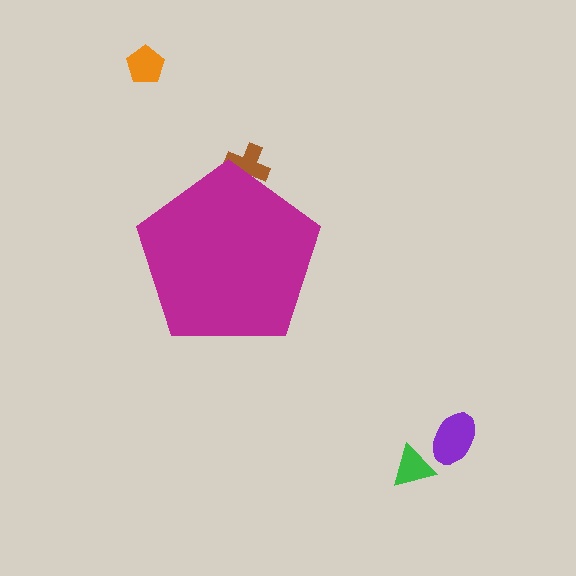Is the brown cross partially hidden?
Yes, the brown cross is partially hidden behind the magenta pentagon.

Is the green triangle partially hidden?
No, the green triangle is fully visible.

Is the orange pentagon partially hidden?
No, the orange pentagon is fully visible.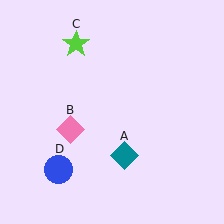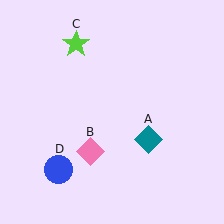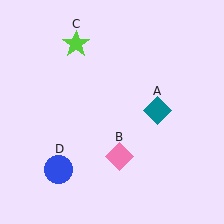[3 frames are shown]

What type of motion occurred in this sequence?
The teal diamond (object A), pink diamond (object B) rotated counterclockwise around the center of the scene.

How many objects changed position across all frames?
2 objects changed position: teal diamond (object A), pink diamond (object B).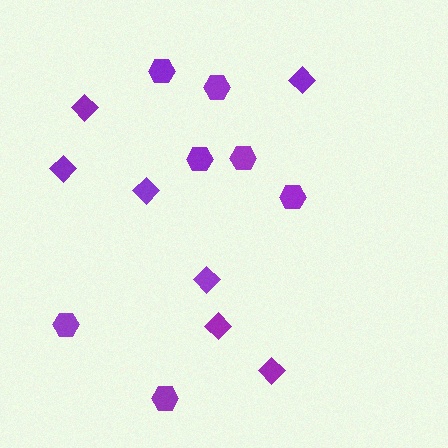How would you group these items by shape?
There are 2 groups: one group of hexagons (7) and one group of diamonds (7).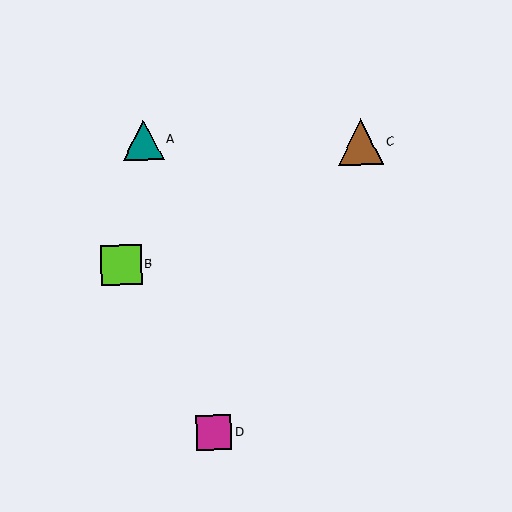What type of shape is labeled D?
Shape D is a magenta square.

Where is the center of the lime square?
The center of the lime square is at (121, 265).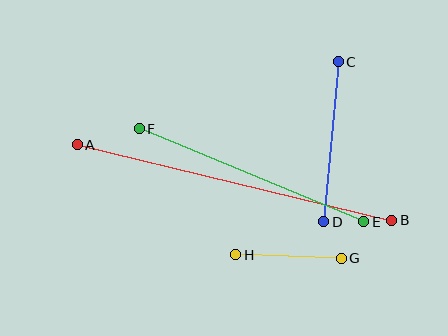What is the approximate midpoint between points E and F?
The midpoint is at approximately (252, 175) pixels.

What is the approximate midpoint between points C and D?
The midpoint is at approximately (331, 142) pixels.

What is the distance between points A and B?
The distance is approximately 323 pixels.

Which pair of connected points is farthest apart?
Points A and B are farthest apart.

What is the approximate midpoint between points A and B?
The midpoint is at approximately (234, 183) pixels.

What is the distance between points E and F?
The distance is approximately 243 pixels.